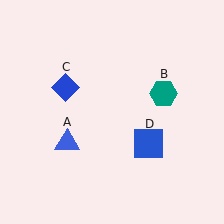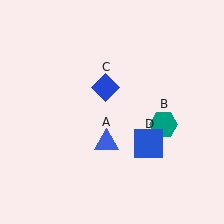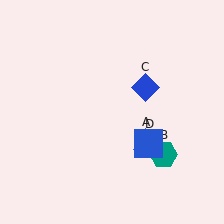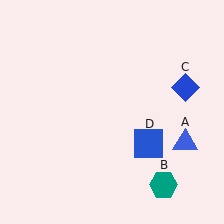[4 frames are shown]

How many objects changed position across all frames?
3 objects changed position: blue triangle (object A), teal hexagon (object B), blue diamond (object C).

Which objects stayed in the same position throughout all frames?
Blue square (object D) remained stationary.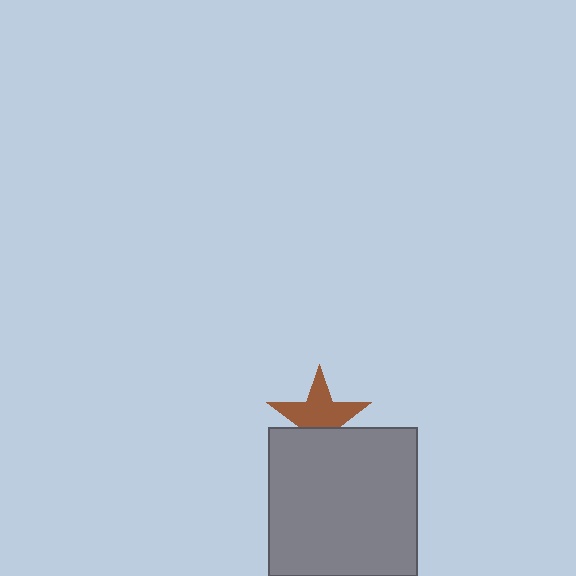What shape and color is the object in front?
The object in front is a gray square.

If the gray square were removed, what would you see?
You would see the complete brown star.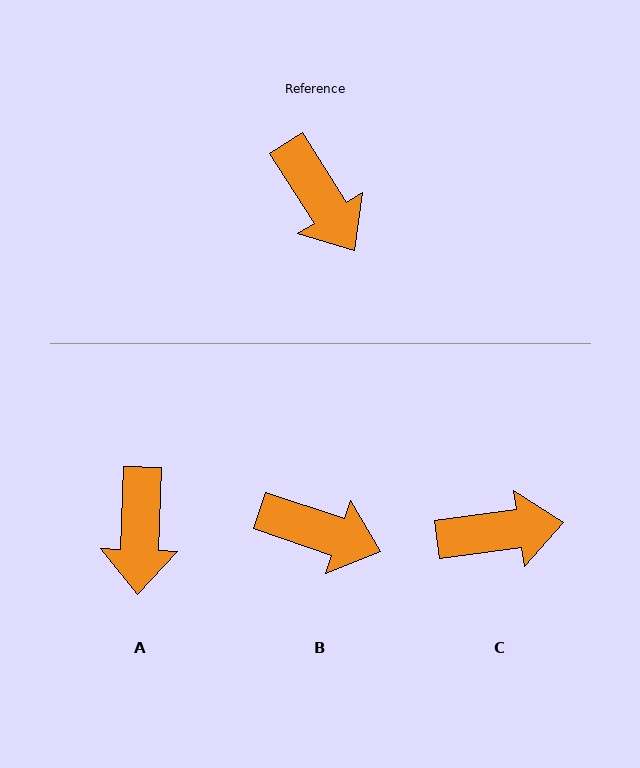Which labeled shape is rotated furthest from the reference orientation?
C, about 66 degrees away.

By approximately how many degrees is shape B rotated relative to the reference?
Approximately 39 degrees counter-clockwise.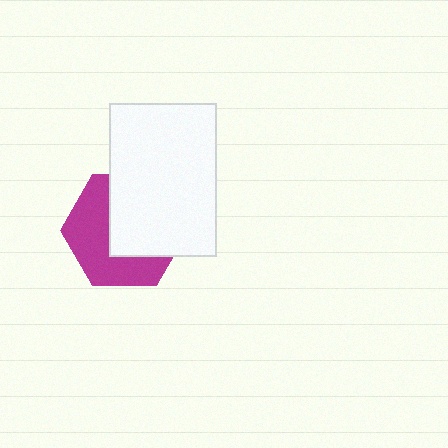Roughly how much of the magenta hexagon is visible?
About half of it is visible (roughly 49%).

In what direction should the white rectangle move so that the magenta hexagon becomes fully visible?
The white rectangle should move toward the upper-right. That is the shortest direction to clear the overlap and leave the magenta hexagon fully visible.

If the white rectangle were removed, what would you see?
You would see the complete magenta hexagon.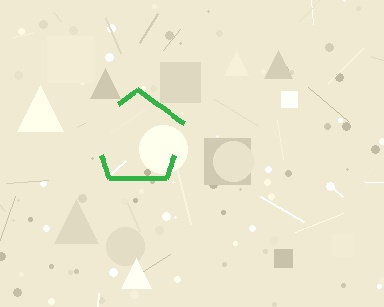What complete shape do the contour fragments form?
The contour fragments form a pentagon.